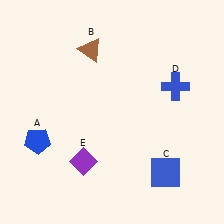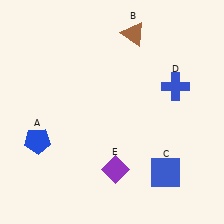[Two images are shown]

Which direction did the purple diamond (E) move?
The purple diamond (E) moved right.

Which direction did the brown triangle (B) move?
The brown triangle (B) moved right.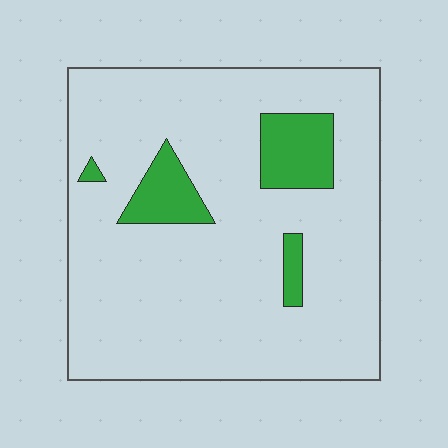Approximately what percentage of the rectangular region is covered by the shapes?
Approximately 10%.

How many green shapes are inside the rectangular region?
4.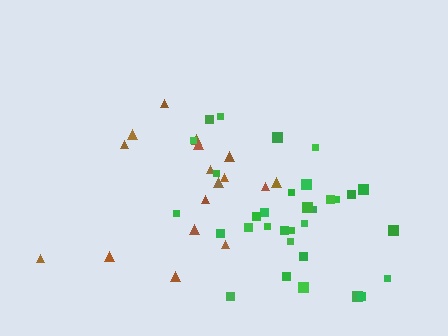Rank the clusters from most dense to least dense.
green, brown.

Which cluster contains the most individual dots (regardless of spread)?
Green (32).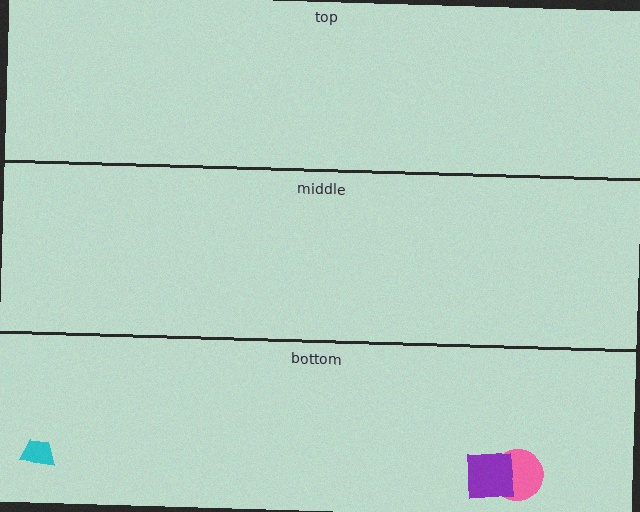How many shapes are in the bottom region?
3.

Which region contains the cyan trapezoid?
The bottom region.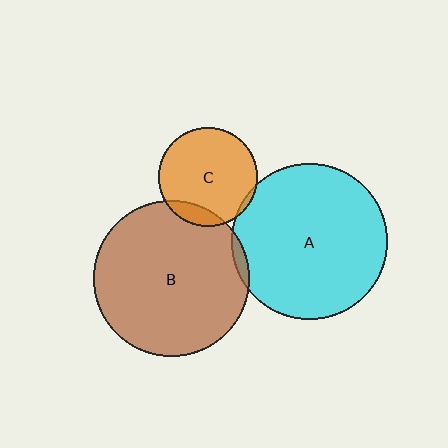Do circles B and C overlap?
Yes.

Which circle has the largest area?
Circle A (cyan).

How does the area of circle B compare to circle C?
Approximately 2.5 times.